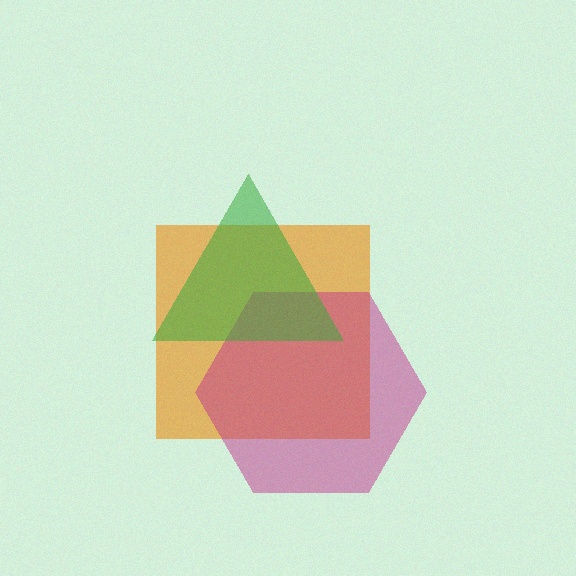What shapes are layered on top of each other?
The layered shapes are: an orange square, a magenta hexagon, a green triangle.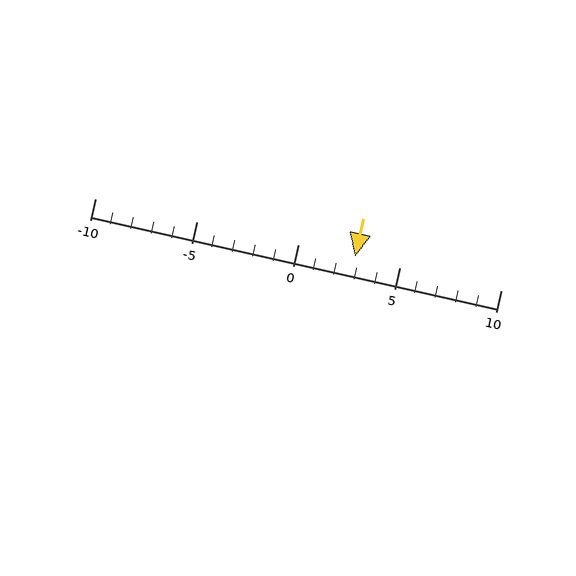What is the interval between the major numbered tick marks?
The major tick marks are spaced 5 units apart.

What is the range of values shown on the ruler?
The ruler shows values from -10 to 10.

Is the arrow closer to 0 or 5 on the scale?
The arrow is closer to 5.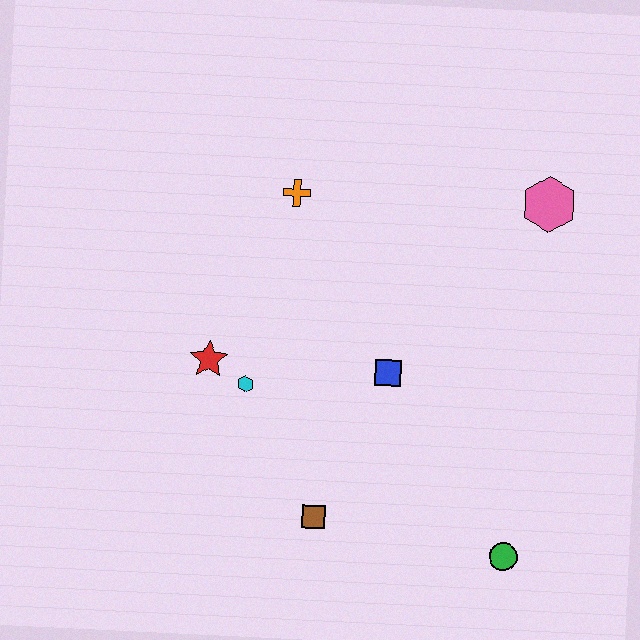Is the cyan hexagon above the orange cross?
No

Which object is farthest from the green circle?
The orange cross is farthest from the green circle.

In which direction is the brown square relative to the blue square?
The brown square is below the blue square.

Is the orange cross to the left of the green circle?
Yes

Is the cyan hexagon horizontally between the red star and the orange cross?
Yes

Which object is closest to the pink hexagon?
The blue square is closest to the pink hexagon.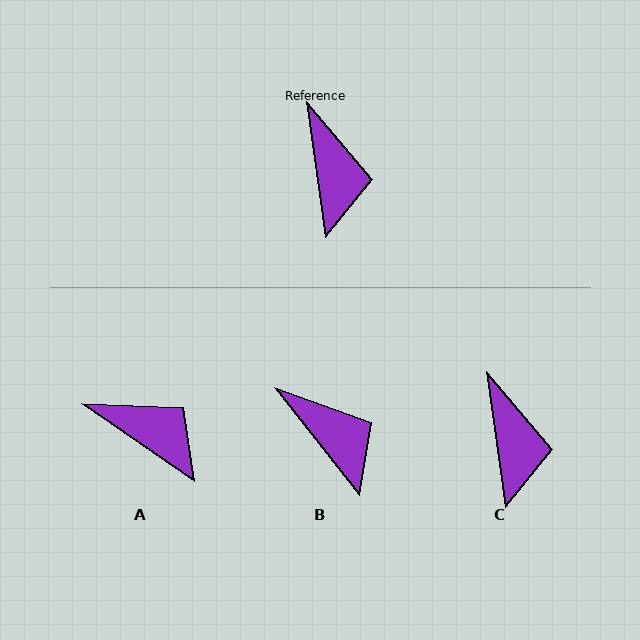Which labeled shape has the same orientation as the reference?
C.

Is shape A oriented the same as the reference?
No, it is off by about 47 degrees.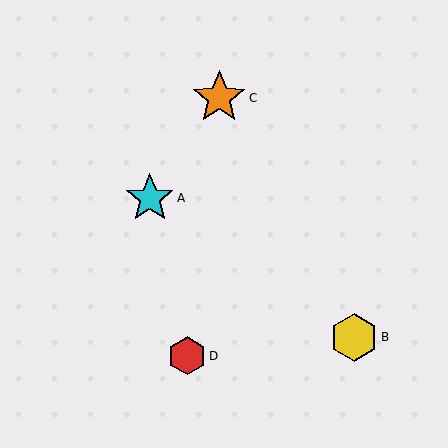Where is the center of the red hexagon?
The center of the red hexagon is at (187, 356).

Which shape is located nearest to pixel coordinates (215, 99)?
The orange star (labeled C) at (219, 98) is nearest to that location.